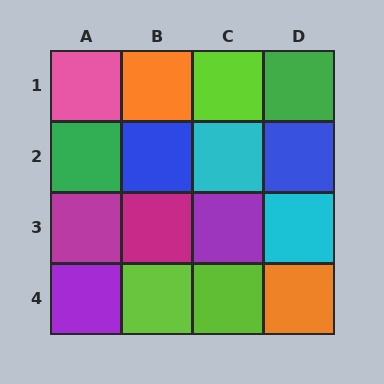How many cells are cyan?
2 cells are cyan.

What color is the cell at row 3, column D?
Cyan.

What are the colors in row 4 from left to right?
Purple, lime, lime, orange.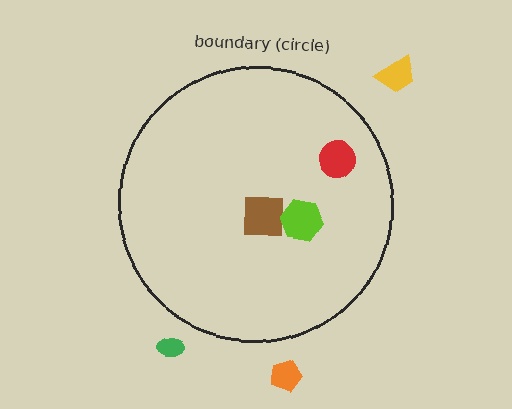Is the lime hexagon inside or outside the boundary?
Inside.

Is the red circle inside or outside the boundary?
Inside.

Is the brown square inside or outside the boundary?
Inside.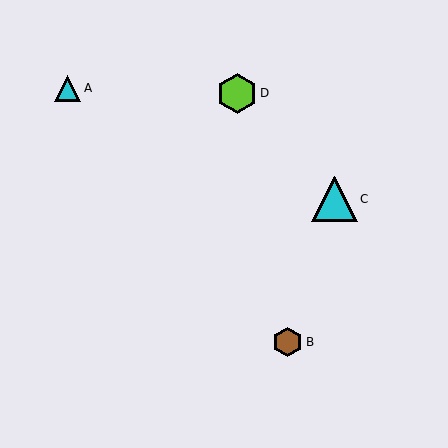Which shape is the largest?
The cyan triangle (labeled C) is the largest.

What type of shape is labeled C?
Shape C is a cyan triangle.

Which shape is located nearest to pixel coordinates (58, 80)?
The cyan triangle (labeled A) at (68, 88) is nearest to that location.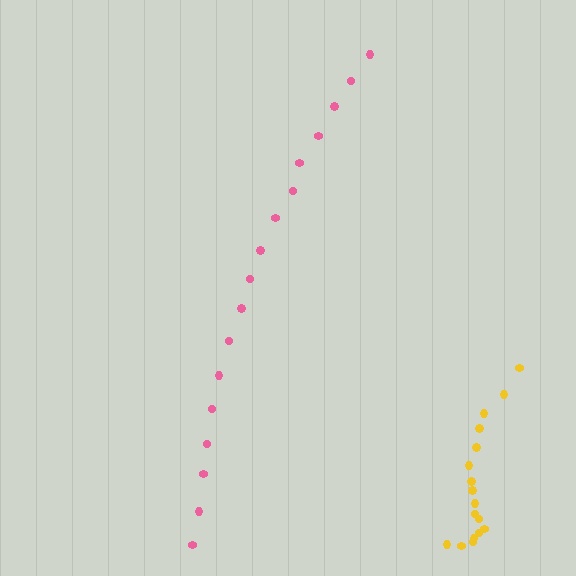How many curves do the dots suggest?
There are 2 distinct paths.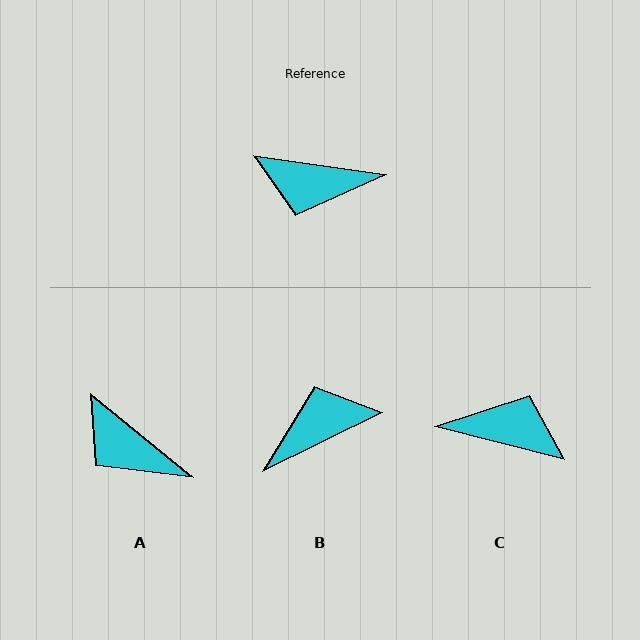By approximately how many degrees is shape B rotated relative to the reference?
Approximately 146 degrees clockwise.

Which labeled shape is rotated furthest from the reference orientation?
C, about 174 degrees away.